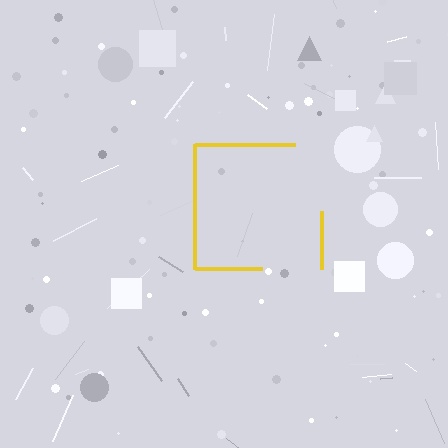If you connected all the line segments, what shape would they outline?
They would outline a square.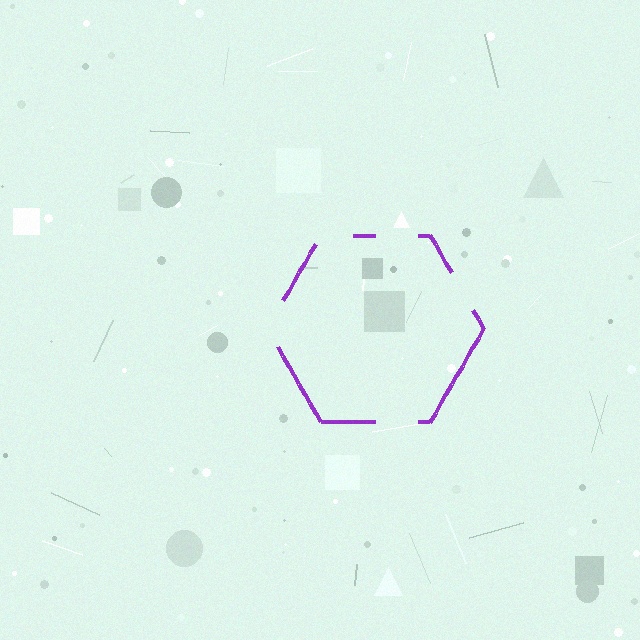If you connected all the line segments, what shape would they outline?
They would outline a hexagon.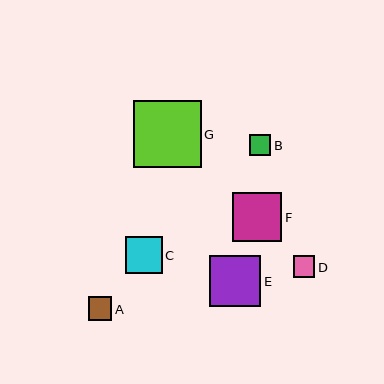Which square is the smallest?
Square B is the smallest with a size of approximately 21 pixels.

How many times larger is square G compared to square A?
Square G is approximately 2.9 times the size of square A.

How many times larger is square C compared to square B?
Square C is approximately 1.8 times the size of square B.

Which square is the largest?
Square G is the largest with a size of approximately 67 pixels.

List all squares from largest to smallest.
From largest to smallest: G, E, F, C, A, D, B.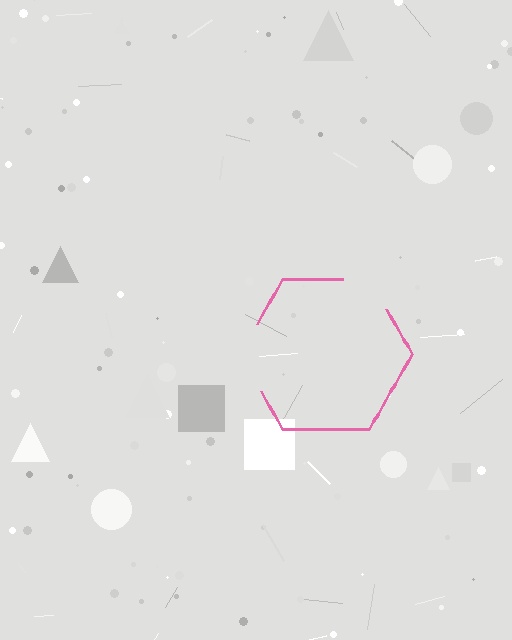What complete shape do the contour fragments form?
The contour fragments form a hexagon.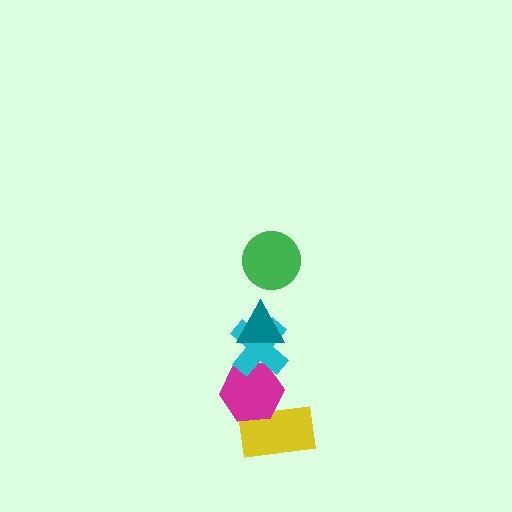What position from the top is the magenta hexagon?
The magenta hexagon is 4th from the top.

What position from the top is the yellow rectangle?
The yellow rectangle is 5th from the top.